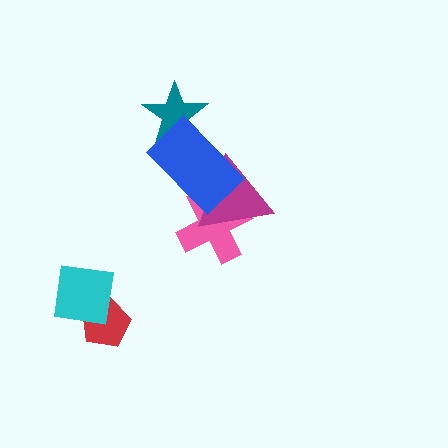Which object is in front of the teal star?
The blue rectangle is in front of the teal star.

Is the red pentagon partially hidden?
Yes, it is partially covered by another shape.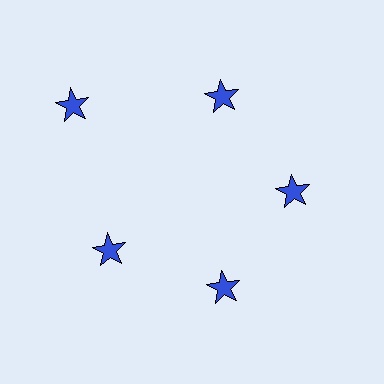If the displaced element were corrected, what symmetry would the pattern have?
It would have 5-fold rotational symmetry — the pattern would map onto itself every 72 degrees.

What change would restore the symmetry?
The symmetry would be restored by moving it inward, back onto the ring so that all 5 stars sit at equal angles and equal distance from the center.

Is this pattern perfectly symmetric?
No. The 5 blue stars are arranged in a ring, but one element near the 10 o'clock position is pushed outward from the center, breaking the 5-fold rotational symmetry.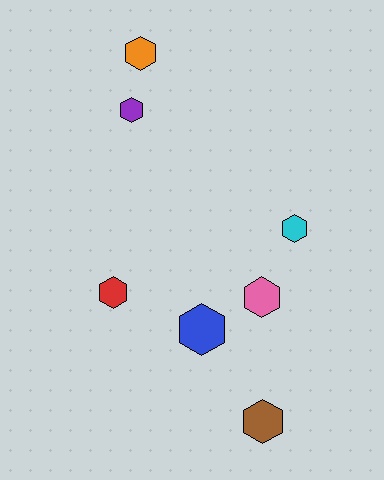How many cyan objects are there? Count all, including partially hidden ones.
There is 1 cyan object.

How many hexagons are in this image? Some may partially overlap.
There are 7 hexagons.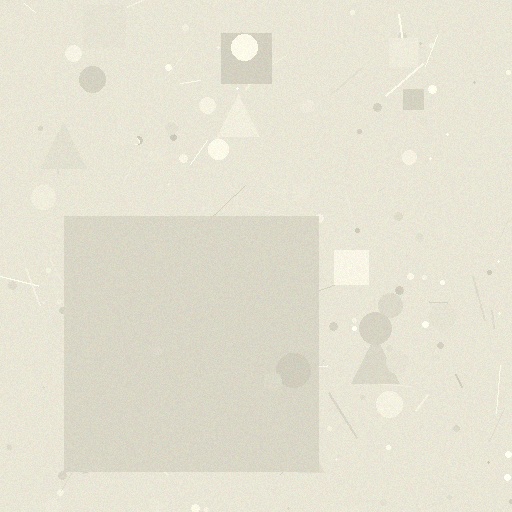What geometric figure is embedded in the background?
A square is embedded in the background.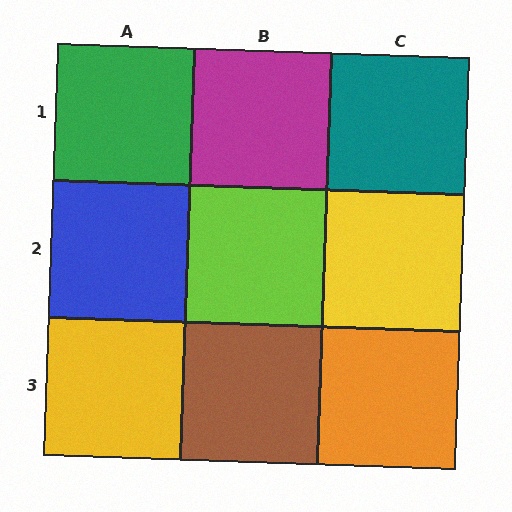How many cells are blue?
1 cell is blue.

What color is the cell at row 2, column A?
Blue.